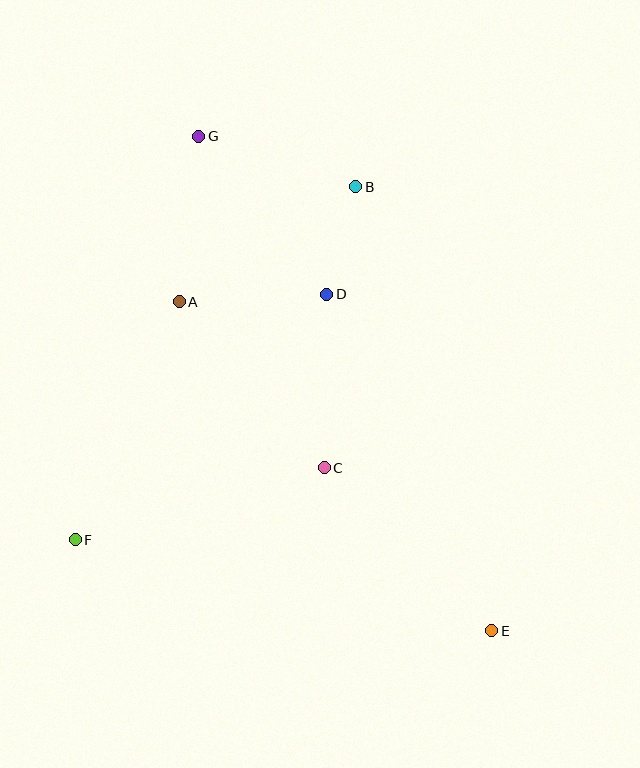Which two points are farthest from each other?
Points E and G are farthest from each other.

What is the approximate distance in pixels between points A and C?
The distance between A and C is approximately 221 pixels.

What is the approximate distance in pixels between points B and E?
The distance between B and E is approximately 464 pixels.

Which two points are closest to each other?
Points B and D are closest to each other.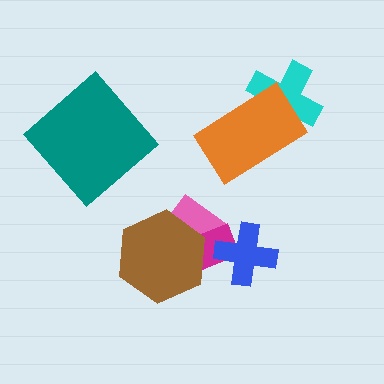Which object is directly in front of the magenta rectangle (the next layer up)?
The brown hexagon is directly in front of the magenta rectangle.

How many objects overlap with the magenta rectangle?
3 objects overlap with the magenta rectangle.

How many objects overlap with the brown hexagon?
2 objects overlap with the brown hexagon.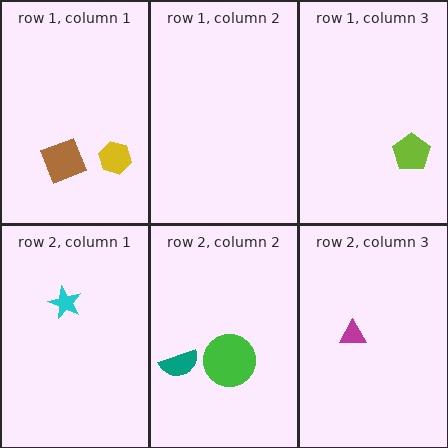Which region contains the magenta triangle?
The row 2, column 3 region.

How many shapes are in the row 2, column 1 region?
1.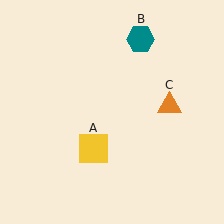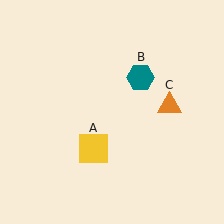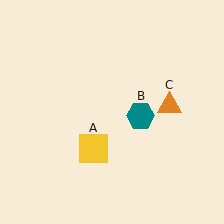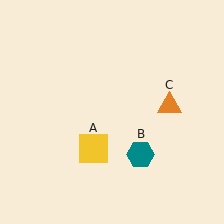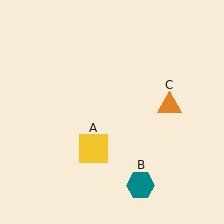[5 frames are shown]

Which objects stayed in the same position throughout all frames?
Yellow square (object A) and orange triangle (object C) remained stationary.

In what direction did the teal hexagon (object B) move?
The teal hexagon (object B) moved down.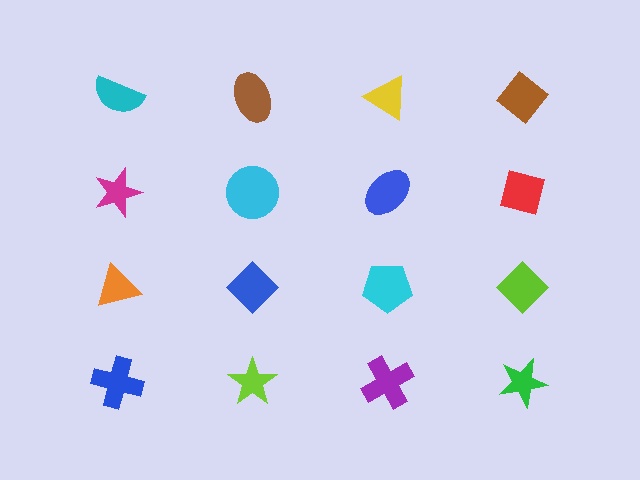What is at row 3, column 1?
An orange triangle.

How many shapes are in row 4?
4 shapes.